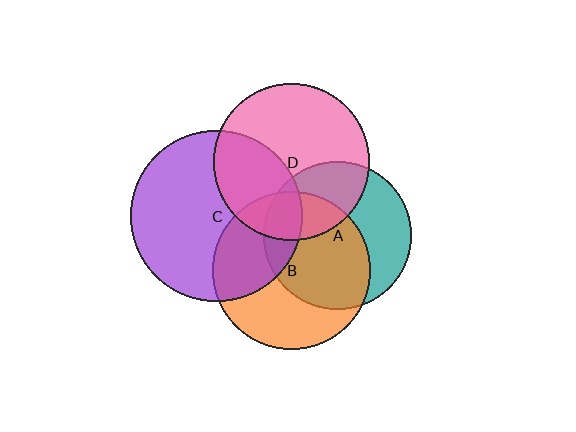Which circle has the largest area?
Circle C (purple).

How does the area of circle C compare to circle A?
Approximately 1.3 times.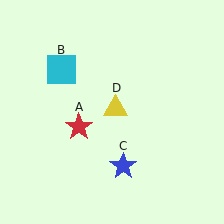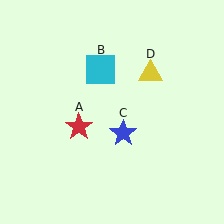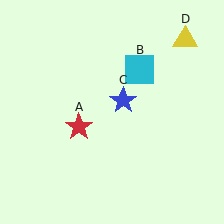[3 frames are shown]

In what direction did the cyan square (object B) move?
The cyan square (object B) moved right.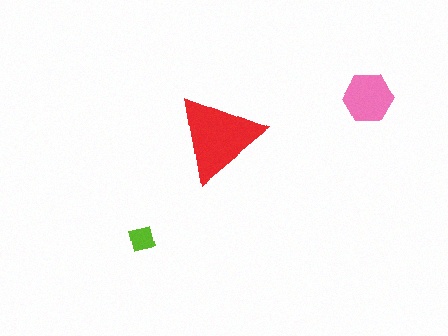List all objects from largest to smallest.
The red triangle, the pink hexagon, the lime square.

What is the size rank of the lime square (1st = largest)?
3rd.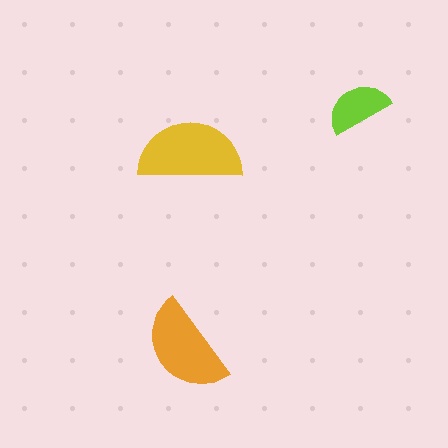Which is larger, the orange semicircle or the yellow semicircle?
The yellow one.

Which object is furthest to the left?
The orange semicircle is leftmost.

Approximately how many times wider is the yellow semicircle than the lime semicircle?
About 1.5 times wider.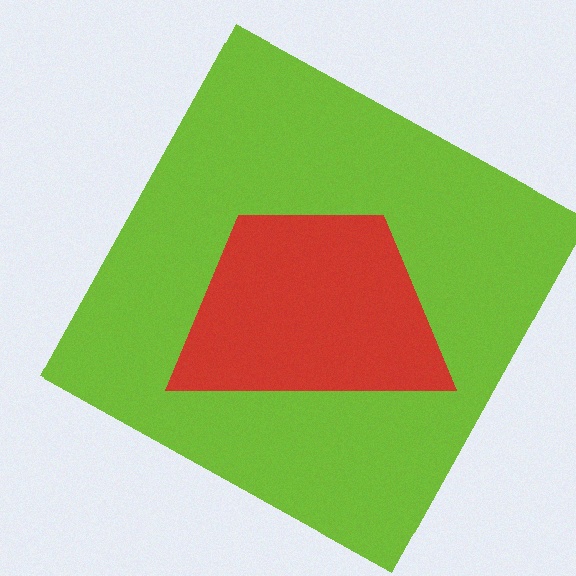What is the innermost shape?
The red trapezoid.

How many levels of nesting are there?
2.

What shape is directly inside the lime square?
The red trapezoid.